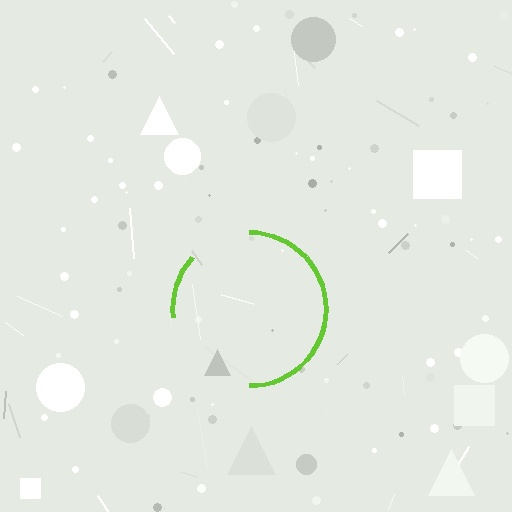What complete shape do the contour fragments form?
The contour fragments form a circle.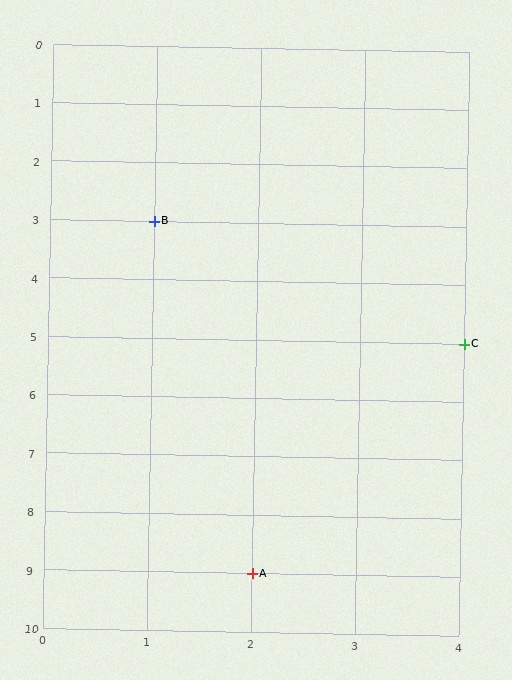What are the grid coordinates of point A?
Point A is at grid coordinates (2, 9).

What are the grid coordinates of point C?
Point C is at grid coordinates (4, 5).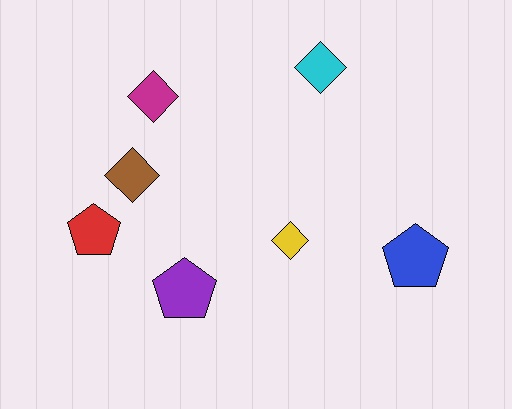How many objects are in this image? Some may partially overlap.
There are 7 objects.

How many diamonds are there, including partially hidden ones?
There are 4 diamonds.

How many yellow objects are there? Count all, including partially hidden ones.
There is 1 yellow object.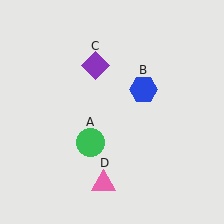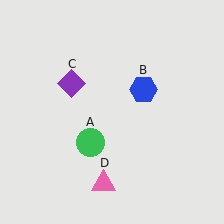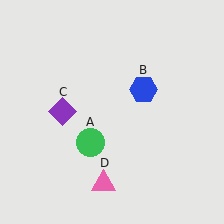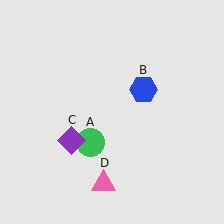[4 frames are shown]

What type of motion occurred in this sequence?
The purple diamond (object C) rotated counterclockwise around the center of the scene.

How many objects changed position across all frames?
1 object changed position: purple diamond (object C).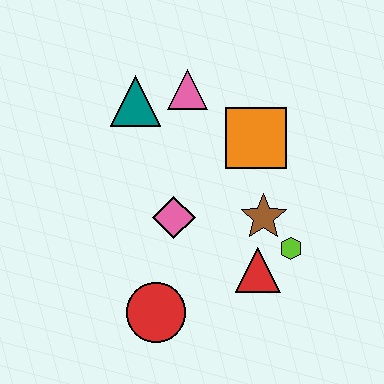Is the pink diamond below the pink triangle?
Yes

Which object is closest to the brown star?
The lime hexagon is closest to the brown star.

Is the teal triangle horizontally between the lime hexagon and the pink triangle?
No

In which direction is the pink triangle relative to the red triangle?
The pink triangle is above the red triangle.